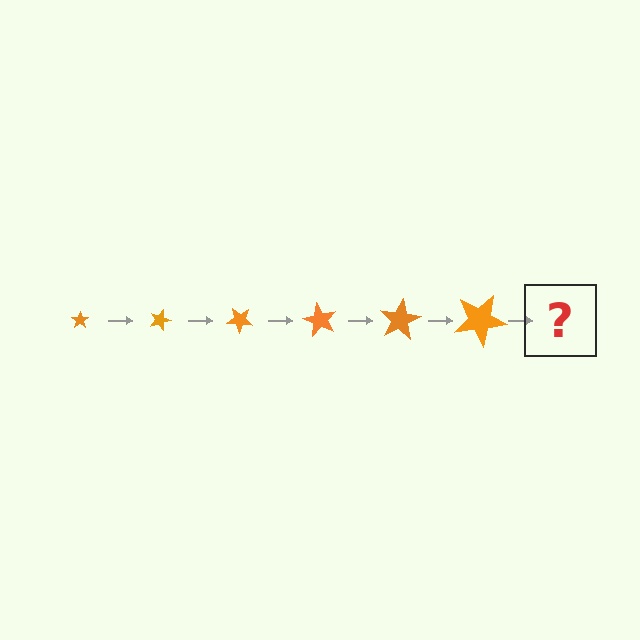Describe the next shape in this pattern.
It should be a star, larger than the previous one and rotated 120 degrees from the start.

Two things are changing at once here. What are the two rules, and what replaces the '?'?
The two rules are that the star grows larger each step and it rotates 20 degrees each step. The '?' should be a star, larger than the previous one and rotated 120 degrees from the start.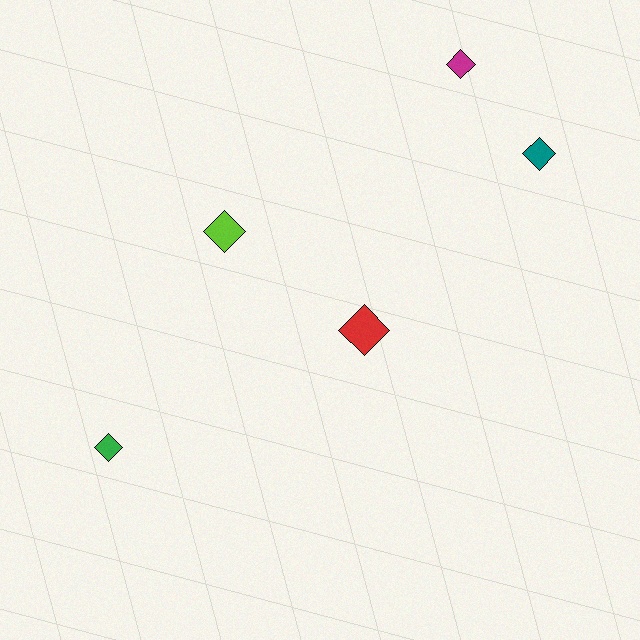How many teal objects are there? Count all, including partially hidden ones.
There is 1 teal object.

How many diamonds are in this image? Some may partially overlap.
There are 5 diamonds.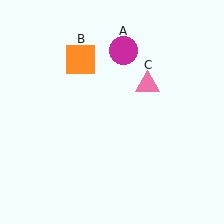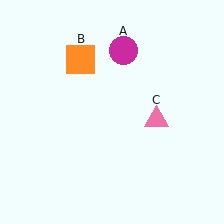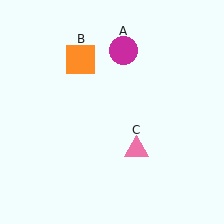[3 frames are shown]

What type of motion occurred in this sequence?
The pink triangle (object C) rotated clockwise around the center of the scene.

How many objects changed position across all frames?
1 object changed position: pink triangle (object C).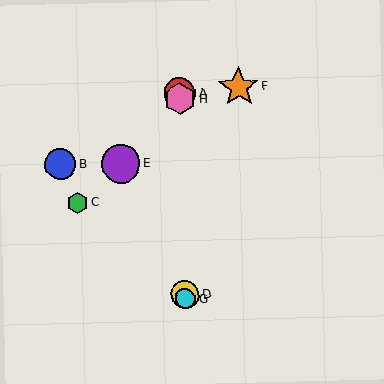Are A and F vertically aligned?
No, A is at x≈180 and F is at x≈239.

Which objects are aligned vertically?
Objects A, D, G, H are aligned vertically.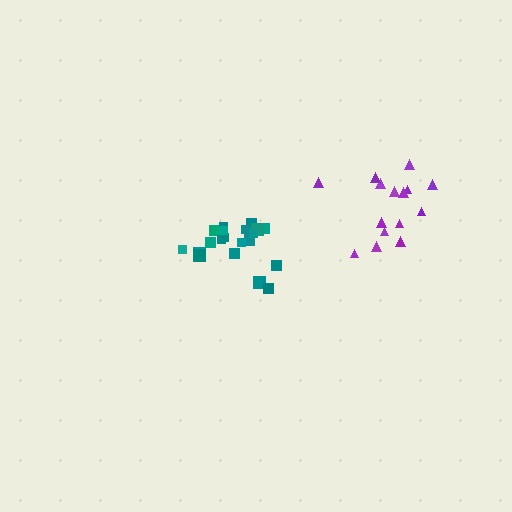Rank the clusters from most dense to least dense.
teal, purple.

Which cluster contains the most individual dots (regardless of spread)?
Teal (21).